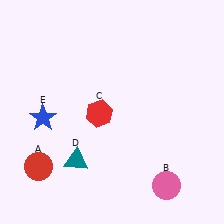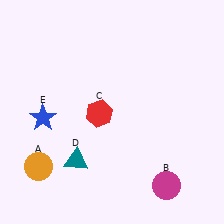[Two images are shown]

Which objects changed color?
A changed from red to orange. B changed from pink to magenta.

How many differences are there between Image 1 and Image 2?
There are 2 differences between the two images.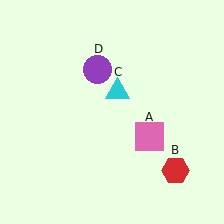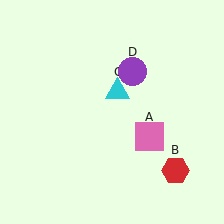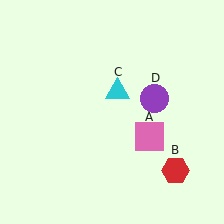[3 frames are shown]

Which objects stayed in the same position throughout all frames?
Pink square (object A) and red hexagon (object B) and cyan triangle (object C) remained stationary.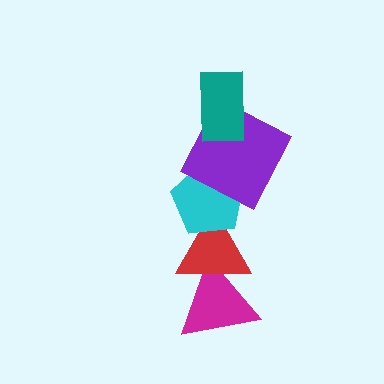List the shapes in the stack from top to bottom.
From top to bottom: the teal rectangle, the purple square, the cyan pentagon, the red triangle, the magenta triangle.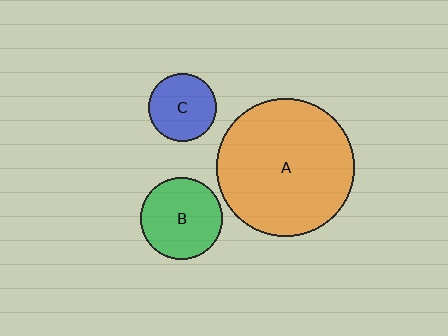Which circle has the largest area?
Circle A (orange).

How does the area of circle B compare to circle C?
Approximately 1.5 times.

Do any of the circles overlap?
No, none of the circles overlap.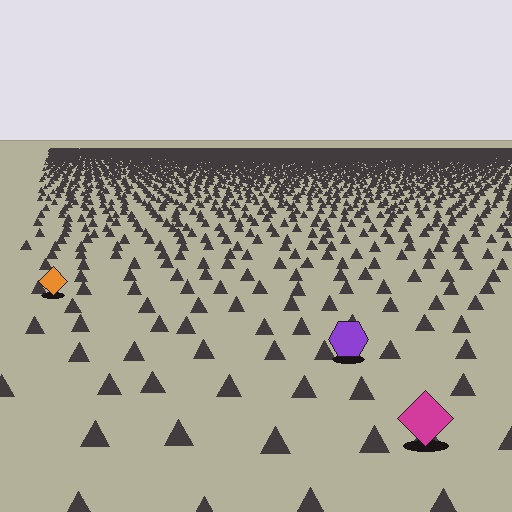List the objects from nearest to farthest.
From nearest to farthest: the magenta diamond, the purple hexagon, the orange diamond.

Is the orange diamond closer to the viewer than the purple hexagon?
No. The purple hexagon is closer — you can tell from the texture gradient: the ground texture is coarser near it.